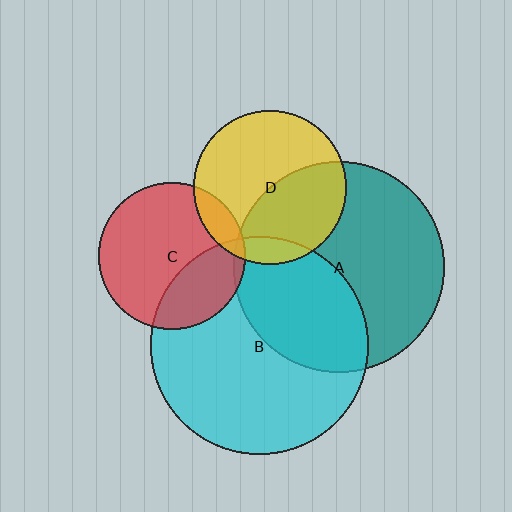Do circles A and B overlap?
Yes.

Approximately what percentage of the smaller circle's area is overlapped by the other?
Approximately 40%.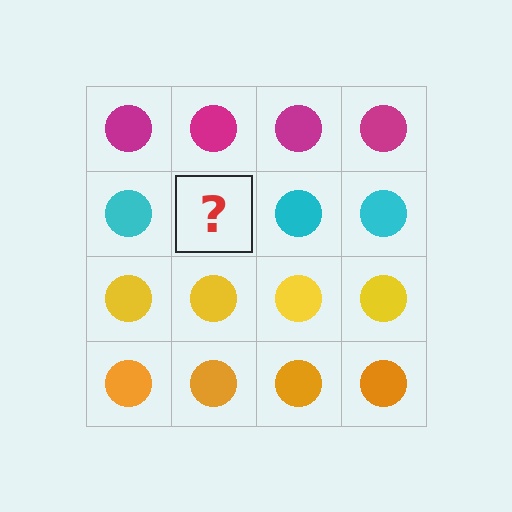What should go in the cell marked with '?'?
The missing cell should contain a cyan circle.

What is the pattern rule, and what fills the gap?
The rule is that each row has a consistent color. The gap should be filled with a cyan circle.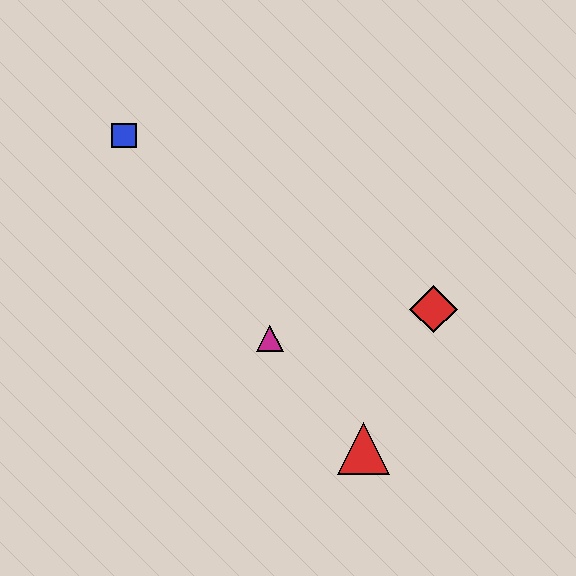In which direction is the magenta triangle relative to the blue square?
The magenta triangle is below the blue square.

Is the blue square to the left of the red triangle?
Yes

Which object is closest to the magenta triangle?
The red triangle is closest to the magenta triangle.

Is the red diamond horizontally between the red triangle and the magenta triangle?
No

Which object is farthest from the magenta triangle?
The blue square is farthest from the magenta triangle.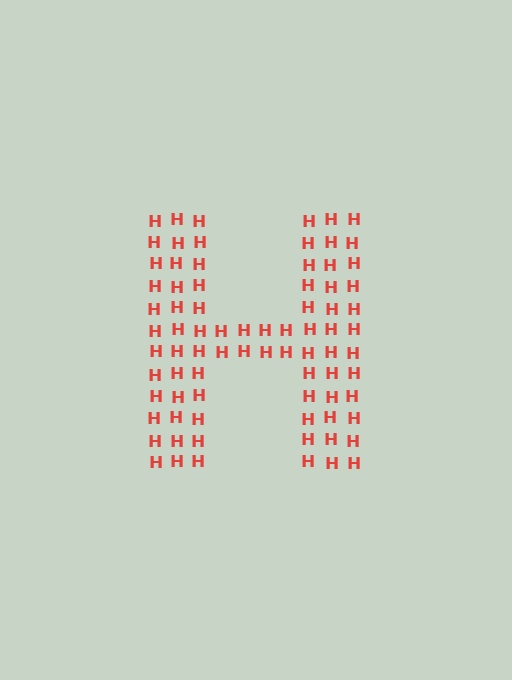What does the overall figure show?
The overall figure shows the letter H.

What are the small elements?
The small elements are letter H's.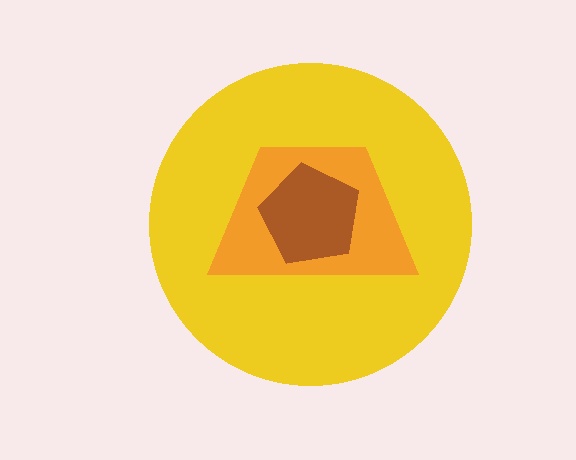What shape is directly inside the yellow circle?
The orange trapezoid.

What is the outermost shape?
The yellow circle.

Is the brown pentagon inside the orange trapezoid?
Yes.